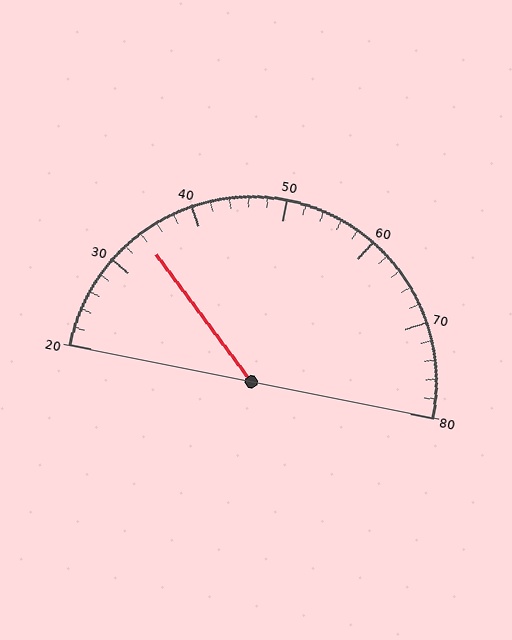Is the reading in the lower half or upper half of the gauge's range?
The reading is in the lower half of the range (20 to 80).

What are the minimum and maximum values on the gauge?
The gauge ranges from 20 to 80.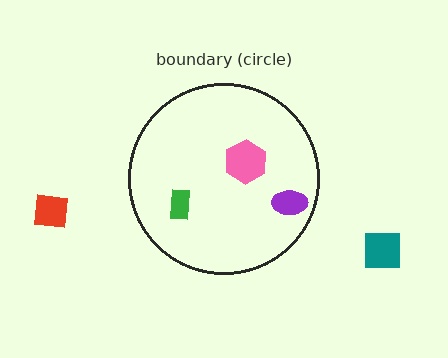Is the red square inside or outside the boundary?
Outside.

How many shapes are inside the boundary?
3 inside, 2 outside.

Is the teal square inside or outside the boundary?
Outside.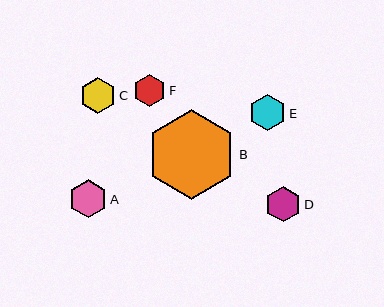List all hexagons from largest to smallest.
From largest to smallest: B, A, E, C, D, F.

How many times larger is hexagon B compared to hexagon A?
Hexagon B is approximately 2.3 times the size of hexagon A.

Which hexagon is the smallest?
Hexagon F is the smallest with a size of approximately 32 pixels.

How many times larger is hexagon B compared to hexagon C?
Hexagon B is approximately 2.5 times the size of hexagon C.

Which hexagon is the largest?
Hexagon B is the largest with a size of approximately 90 pixels.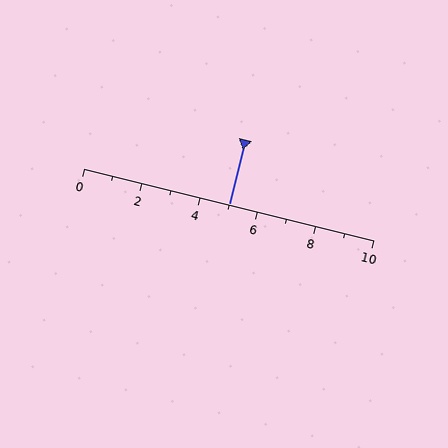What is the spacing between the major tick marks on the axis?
The major ticks are spaced 2 apart.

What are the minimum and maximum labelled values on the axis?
The axis runs from 0 to 10.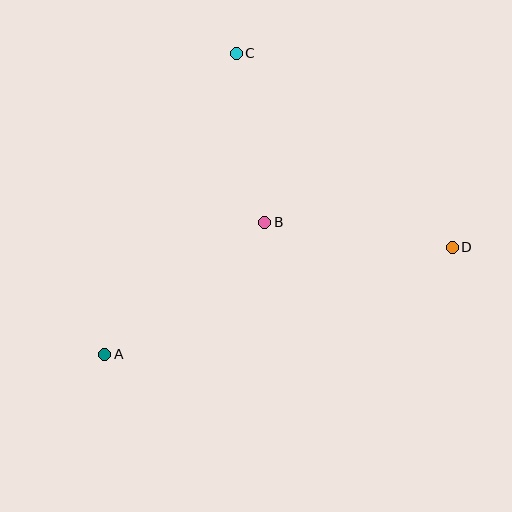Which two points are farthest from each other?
Points A and D are farthest from each other.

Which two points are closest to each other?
Points B and C are closest to each other.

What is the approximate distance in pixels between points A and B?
The distance between A and B is approximately 208 pixels.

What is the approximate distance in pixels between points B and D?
The distance between B and D is approximately 189 pixels.